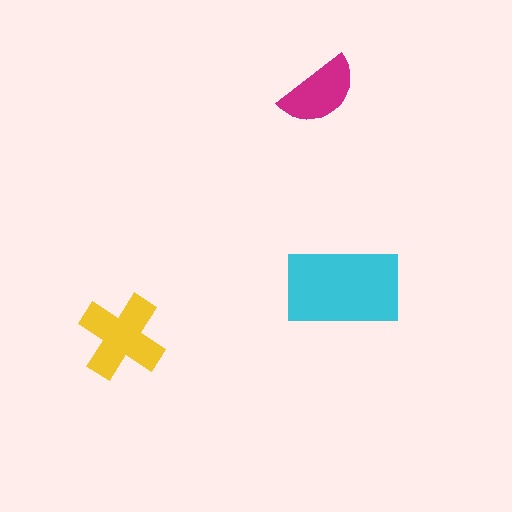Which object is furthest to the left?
The yellow cross is leftmost.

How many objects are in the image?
There are 3 objects in the image.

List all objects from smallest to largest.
The magenta semicircle, the yellow cross, the cyan rectangle.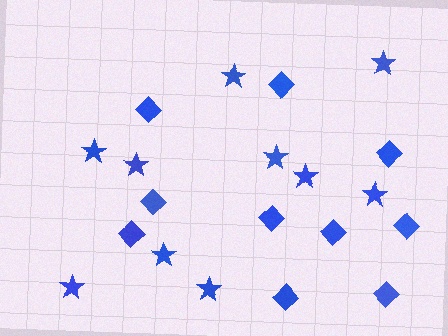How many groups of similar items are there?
There are 2 groups: one group of stars (10) and one group of diamonds (10).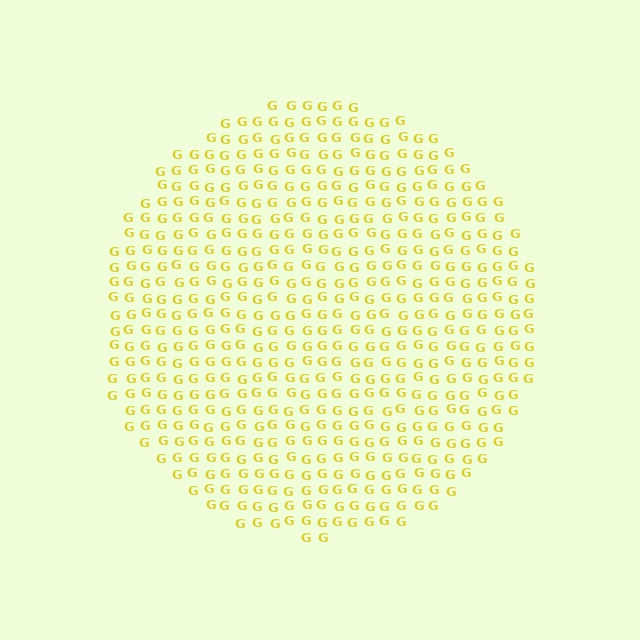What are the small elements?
The small elements are letter G's.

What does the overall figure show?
The overall figure shows a circle.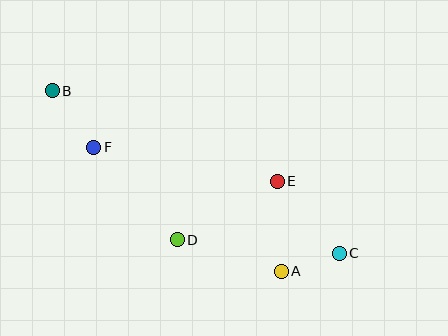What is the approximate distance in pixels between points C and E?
The distance between C and E is approximately 95 pixels.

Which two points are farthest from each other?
Points B and C are farthest from each other.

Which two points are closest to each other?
Points A and C are closest to each other.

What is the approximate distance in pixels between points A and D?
The distance between A and D is approximately 109 pixels.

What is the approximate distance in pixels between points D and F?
The distance between D and F is approximately 125 pixels.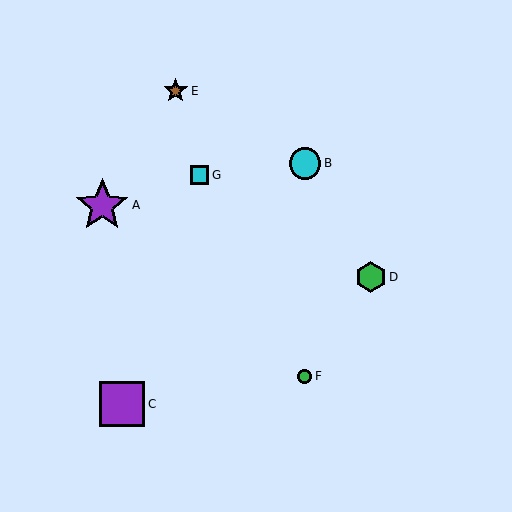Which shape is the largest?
The purple star (labeled A) is the largest.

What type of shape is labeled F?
Shape F is a green circle.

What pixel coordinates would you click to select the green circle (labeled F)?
Click at (304, 376) to select the green circle F.